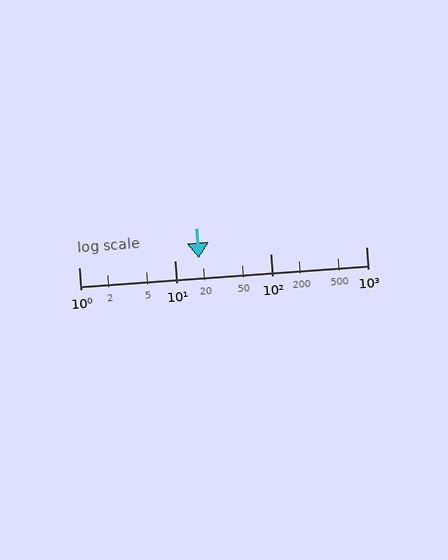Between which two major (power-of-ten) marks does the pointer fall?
The pointer is between 10 and 100.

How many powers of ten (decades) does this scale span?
The scale spans 3 decades, from 1 to 1000.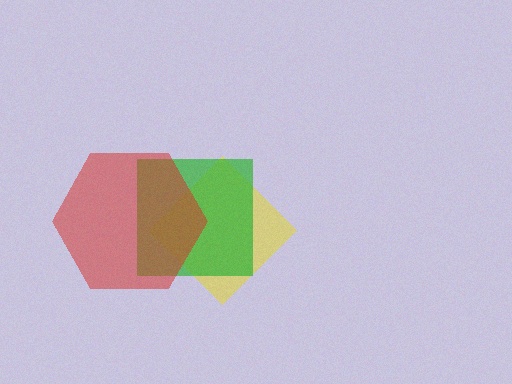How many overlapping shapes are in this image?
There are 3 overlapping shapes in the image.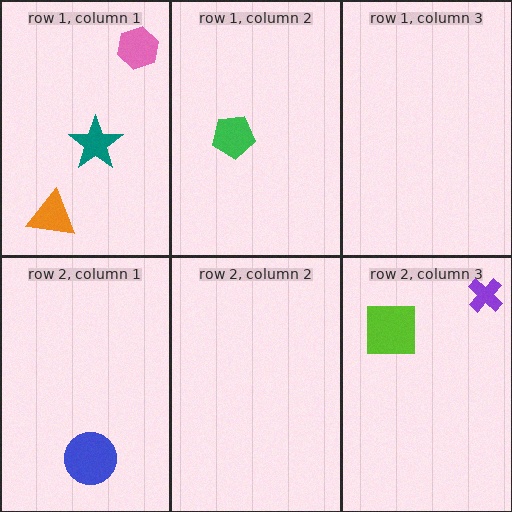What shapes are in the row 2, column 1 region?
The blue circle.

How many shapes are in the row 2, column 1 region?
1.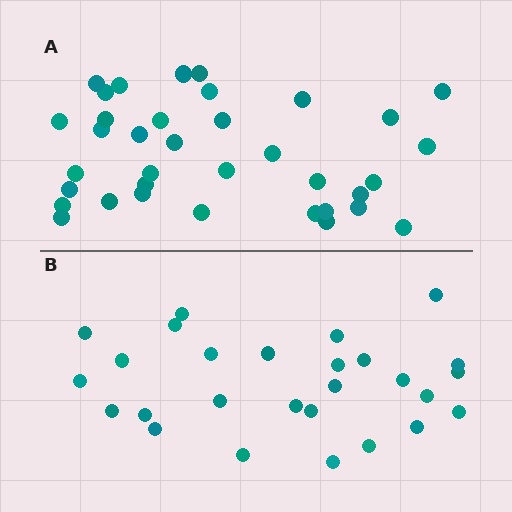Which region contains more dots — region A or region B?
Region A (the top region) has more dots.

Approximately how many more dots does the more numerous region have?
Region A has roughly 8 or so more dots than region B.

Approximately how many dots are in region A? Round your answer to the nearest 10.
About 40 dots. (The exact count is 36, which rounds to 40.)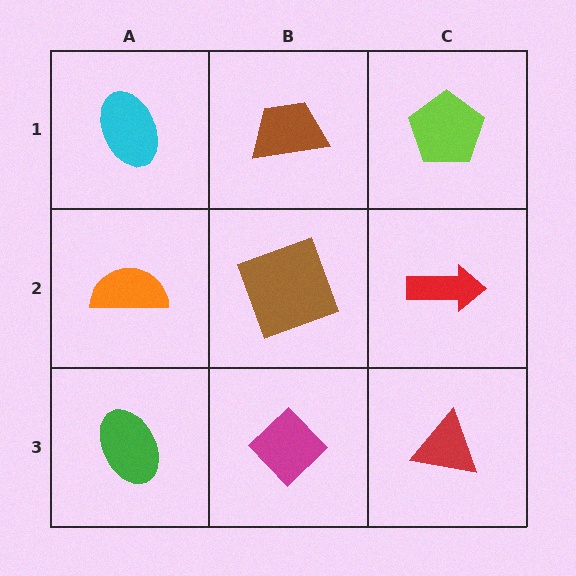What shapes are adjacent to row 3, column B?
A brown square (row 2, column B), a green ellipse (row 3, column A), a red triangle (row 3, column C).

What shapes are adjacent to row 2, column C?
A lime pentagon (row 1, column C), a red triangle (row 3, column C), a brown square (row 2, column B).